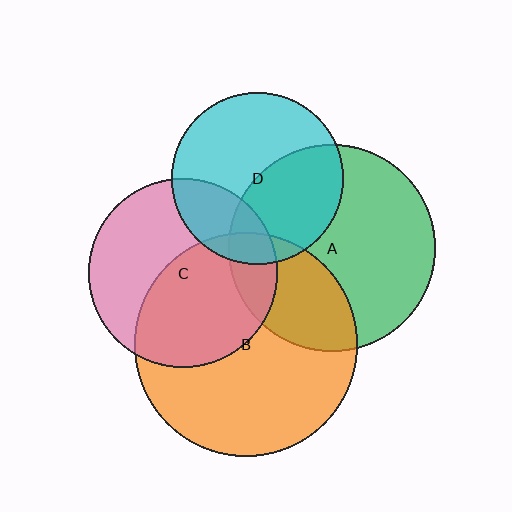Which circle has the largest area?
Circle B (orange).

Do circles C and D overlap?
Yes.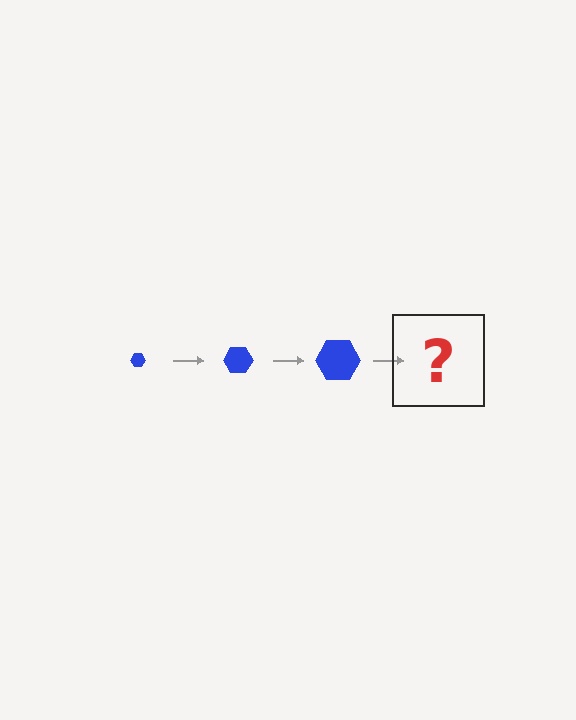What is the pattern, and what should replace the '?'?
The pattern is that the hexagon gets progressively larger each step. The '?' should be a blue hexagon, larger than the previous one.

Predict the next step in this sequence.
The next step is a blue hexagon, larger than the previous one.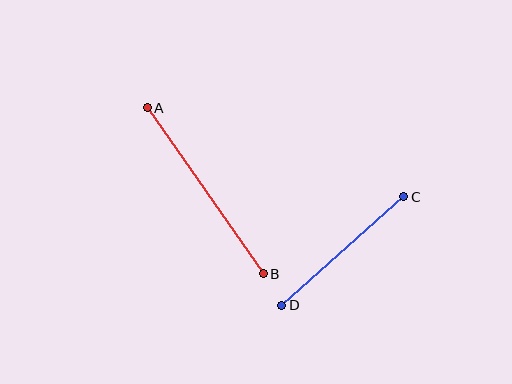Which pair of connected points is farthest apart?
Points A and B are farthest apart.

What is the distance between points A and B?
The distance is approximately 202 pixels.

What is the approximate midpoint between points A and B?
The midpoint is at approximately (205, 191) pixels.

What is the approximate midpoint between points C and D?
The midpoint is at approximately (343, 251) pixels.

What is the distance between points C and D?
The distance is approximately 163 pixels.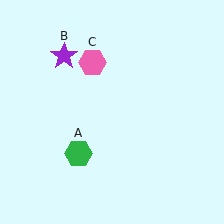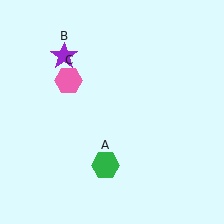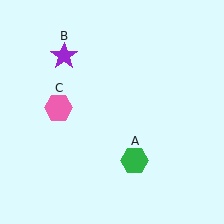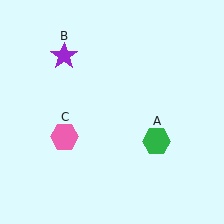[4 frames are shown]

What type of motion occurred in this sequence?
The green hexagon (object A), pink hexagon (object C) rotated counterclockwise around the center of the scene.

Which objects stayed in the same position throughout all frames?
Purple star (object B) remained stationary.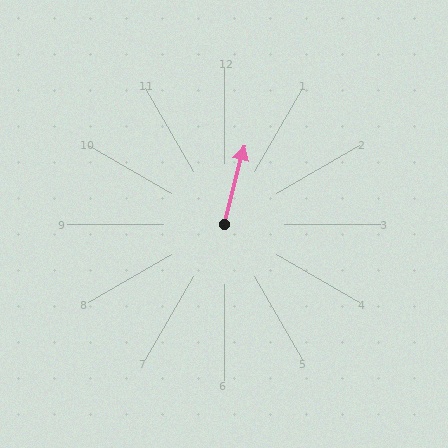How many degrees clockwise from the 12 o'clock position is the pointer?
Approximately 15 degrees.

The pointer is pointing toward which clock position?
Roughly 12 o'clock.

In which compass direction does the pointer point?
North.